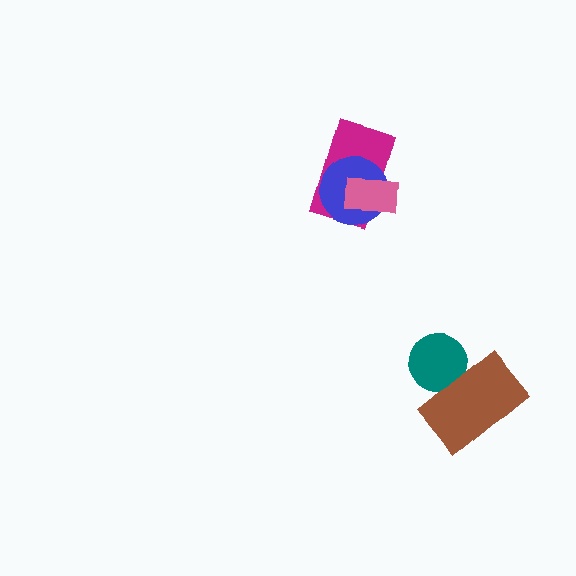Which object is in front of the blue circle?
The pink rectangle is in front of the blue circle.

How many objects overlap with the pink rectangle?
2 objects overlap with the pink rectangle.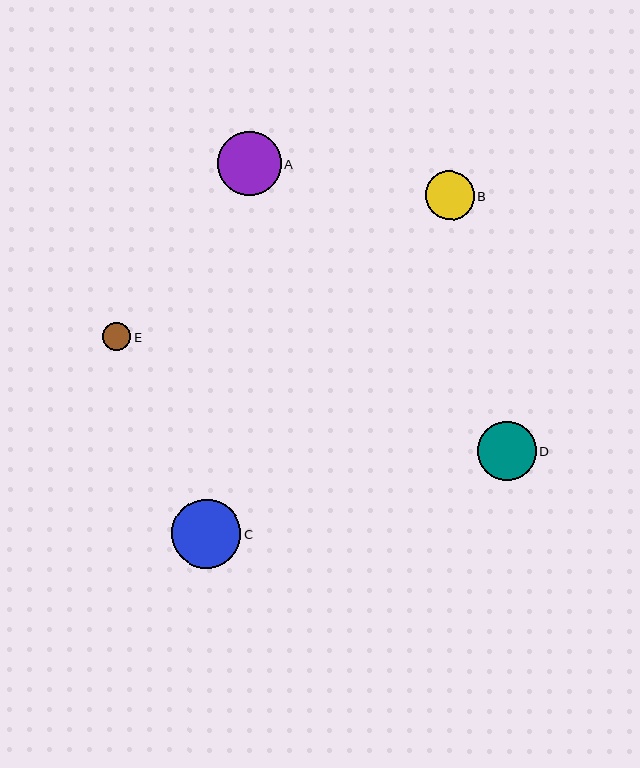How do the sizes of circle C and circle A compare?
Circle C and circle A are approximately the same size.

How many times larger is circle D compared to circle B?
Circle D is approximately 1.2 times the size of circle B.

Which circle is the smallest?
Circle E is the smallest with a size of approximately 28 pixels.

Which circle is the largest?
Circle C is the largest with a size of approximately 69 pixels.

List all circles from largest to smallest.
From largest to smallest: C, A, D, B, E.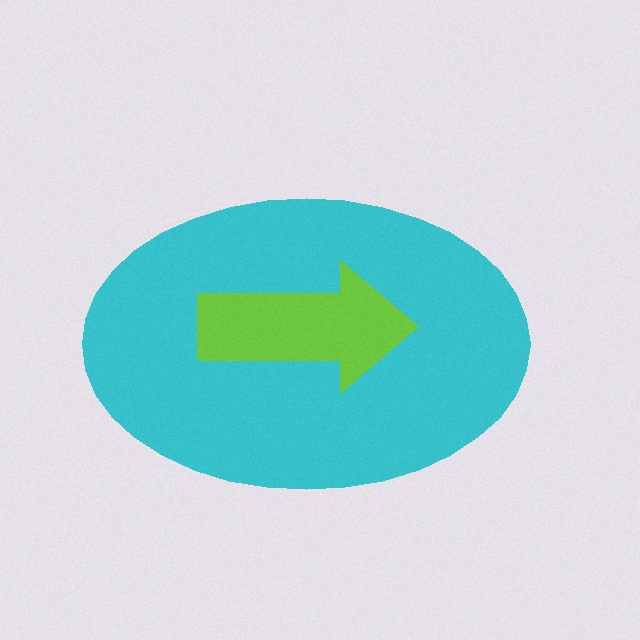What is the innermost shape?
The lime arrow.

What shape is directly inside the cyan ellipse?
The lime arrow.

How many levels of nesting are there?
2.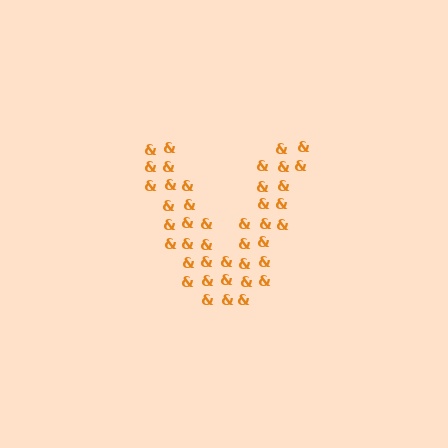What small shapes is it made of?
It is made of small ampersands.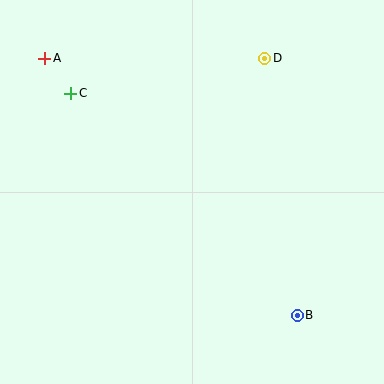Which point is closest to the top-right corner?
Point D is closest to the top-right corner.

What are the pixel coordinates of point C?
Point C is at (71, 93).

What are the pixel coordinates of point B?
Point B is at (297, 315).